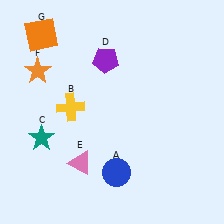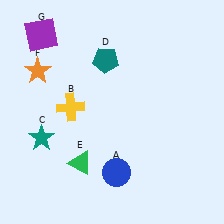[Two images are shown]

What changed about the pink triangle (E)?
In Image 1, E is pink. In Image 2, it changed to green.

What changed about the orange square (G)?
In Image 1, G is orange. In Image 2, it changed to purple.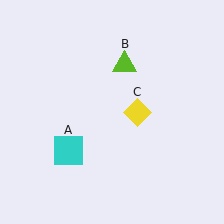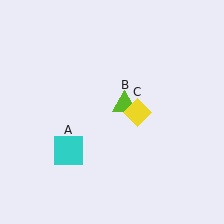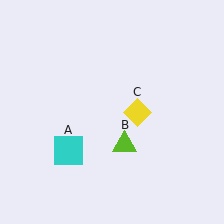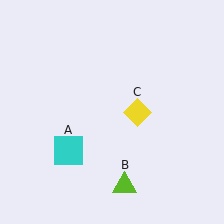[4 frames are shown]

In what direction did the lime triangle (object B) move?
The lime triangle (object B) moved down.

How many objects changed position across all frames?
1 object changed position: lime triangle (object B).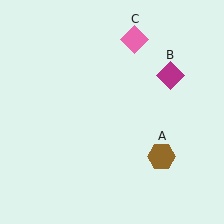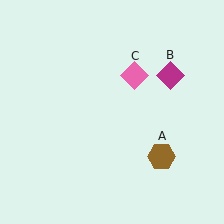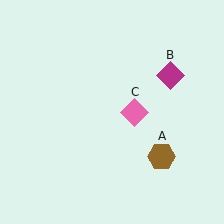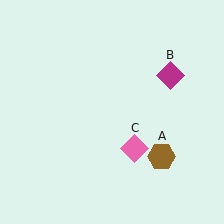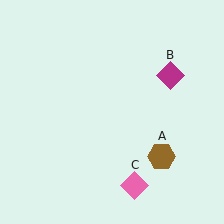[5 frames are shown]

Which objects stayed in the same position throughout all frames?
Brown hexagon (object A) and magenta diamond (object B) remained stationary.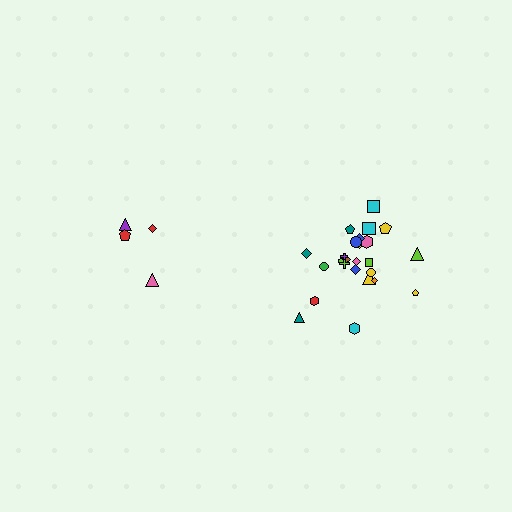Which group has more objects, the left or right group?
The right group.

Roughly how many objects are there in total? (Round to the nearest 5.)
Roughly 30 objects in total.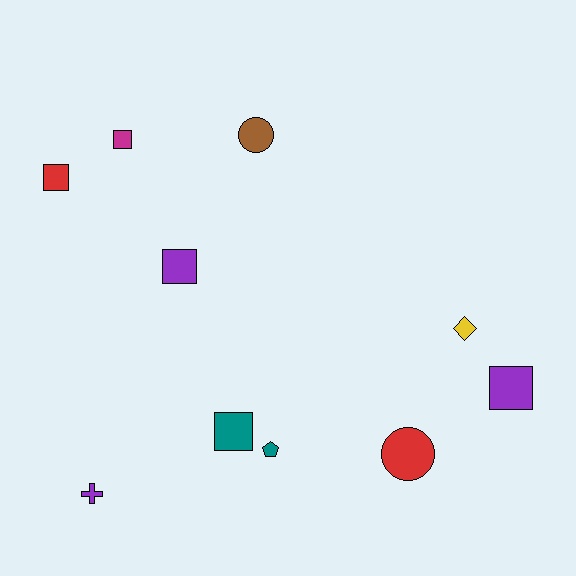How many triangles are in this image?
There are no triangles.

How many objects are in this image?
There are 10 objects.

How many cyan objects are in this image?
There are no cyan objects.